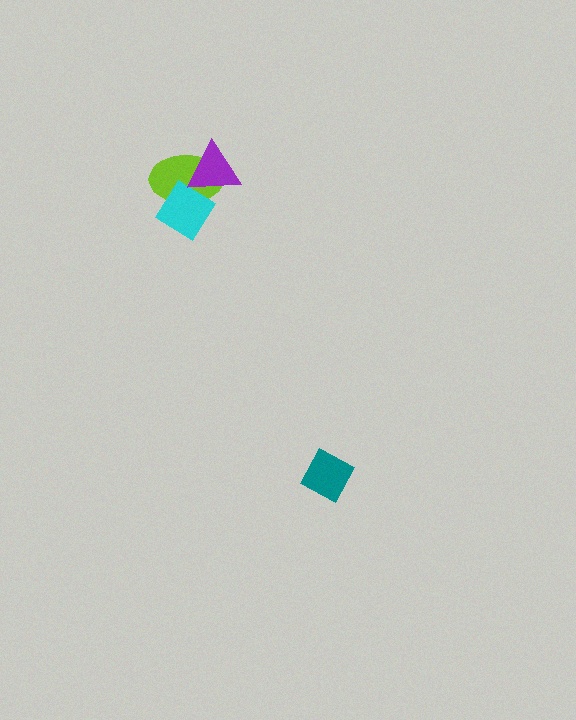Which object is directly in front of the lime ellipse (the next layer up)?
The cyan diamond is directly in front of the lime ellipse.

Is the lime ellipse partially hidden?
Yes, it is partially covered by another shape.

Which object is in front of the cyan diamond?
The purple triangle is in front of the cyan diamond.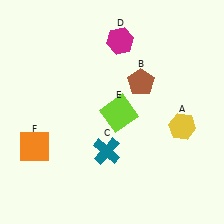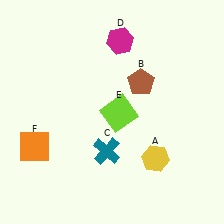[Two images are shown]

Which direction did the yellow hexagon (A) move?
The yellow hexagon (A) moved down.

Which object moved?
The yellow hexagon (A) moved down.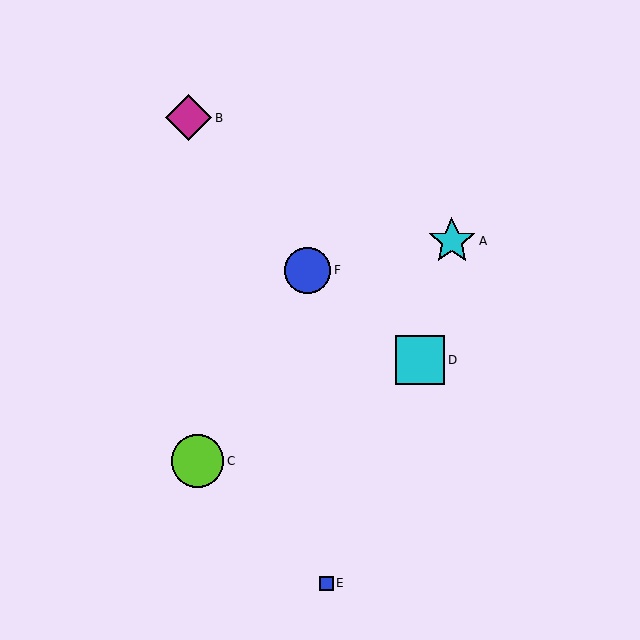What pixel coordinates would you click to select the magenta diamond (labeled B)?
Click at (189, 118) to select the magenta diamond B.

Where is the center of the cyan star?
The center of the cyan star is at (452, 241).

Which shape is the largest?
The lime circle (labeled C) is the largest.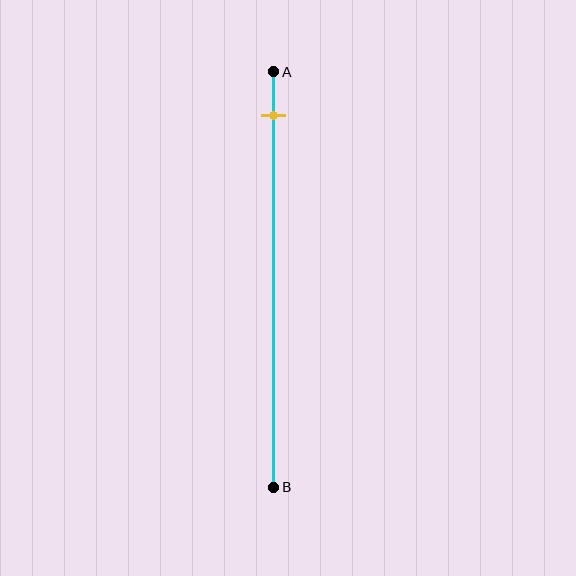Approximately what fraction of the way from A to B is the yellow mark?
The yellow mark is approximately 10% of the way from A to B.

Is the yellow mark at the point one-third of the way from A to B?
No, the mark is at about 10% from A, not at the 33% one-third point.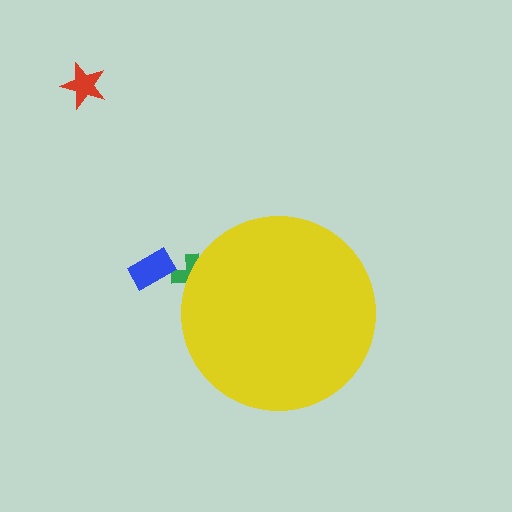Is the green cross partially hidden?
Yes, the green cross is partially hidden behind the yellow circle.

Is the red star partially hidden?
No, the red star is fully visible.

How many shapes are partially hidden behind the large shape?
1 shape is partially hidden.